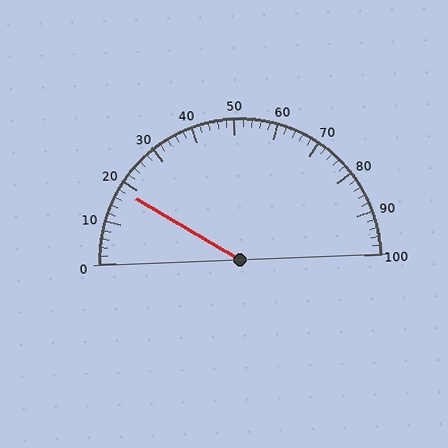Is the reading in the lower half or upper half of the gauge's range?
The reading is in the lower half of the range (0 to 100).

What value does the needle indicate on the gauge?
The needle indicates approximately 18.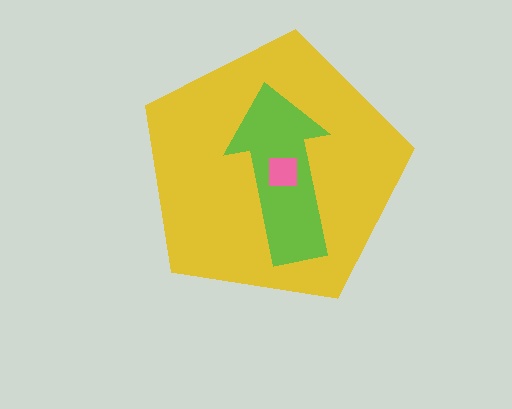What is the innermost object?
The pink square.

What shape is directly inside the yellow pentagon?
The lime arrow.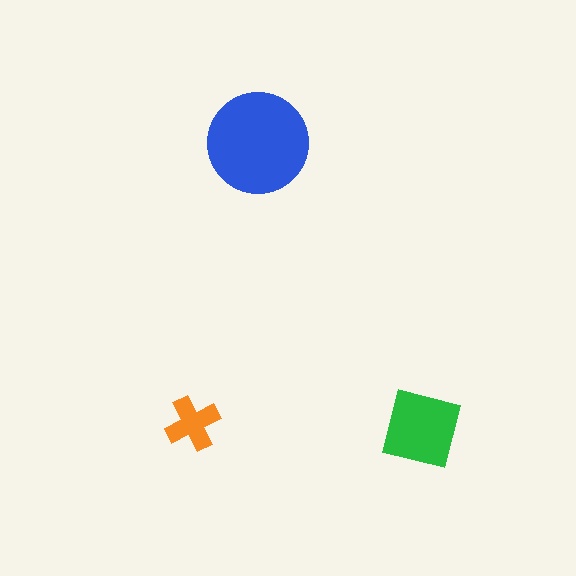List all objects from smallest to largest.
The orange cross, the green square, the blue circle.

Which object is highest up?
The blue circle is topmost.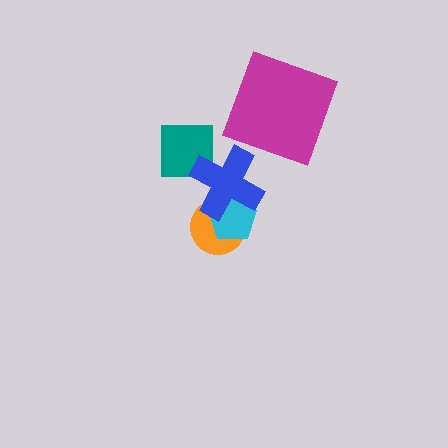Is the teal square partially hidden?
Yes, it is partially covered by another shape.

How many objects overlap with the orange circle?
2 objects overlap with the orange circle.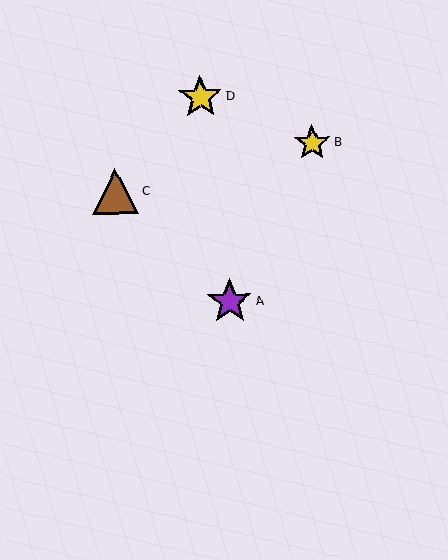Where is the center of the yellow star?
The center of the yellow star is at (201, 97).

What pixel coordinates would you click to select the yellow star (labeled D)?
Click at (201, 97) to select the yellow star D.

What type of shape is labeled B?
Shape B is a yellow star.